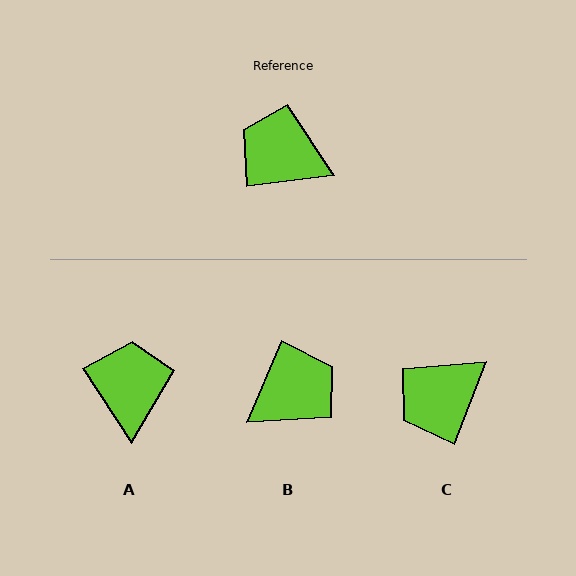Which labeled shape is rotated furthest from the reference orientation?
B, about 120 degrees away.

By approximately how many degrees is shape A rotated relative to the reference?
Approximately 65 degrees clockwise.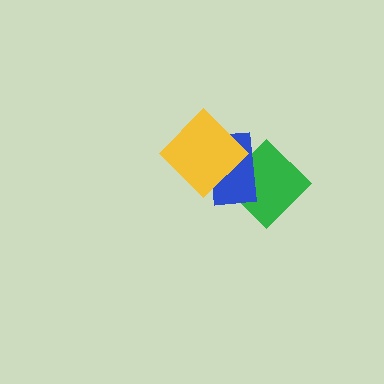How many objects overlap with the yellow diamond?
2 objects overlap with the yellow diamond.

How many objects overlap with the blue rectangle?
2 objects overlap with the blue rectangle.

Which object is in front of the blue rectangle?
The yellow diamond is in front of the blue rectangle.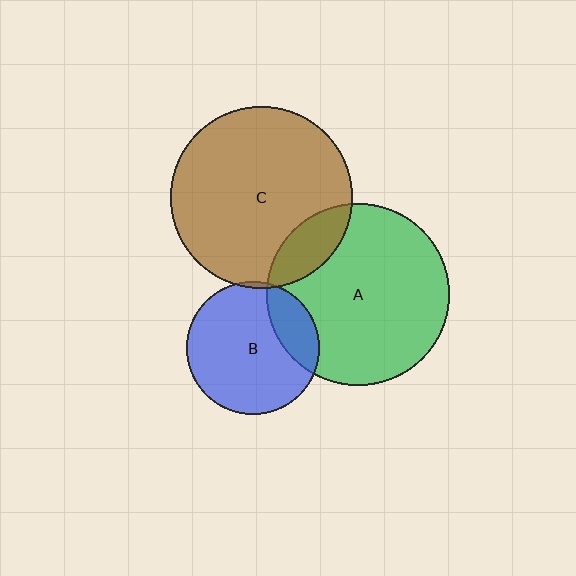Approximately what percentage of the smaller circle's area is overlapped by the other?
Approximately 5%.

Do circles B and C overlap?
Yes.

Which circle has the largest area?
Circle A (green).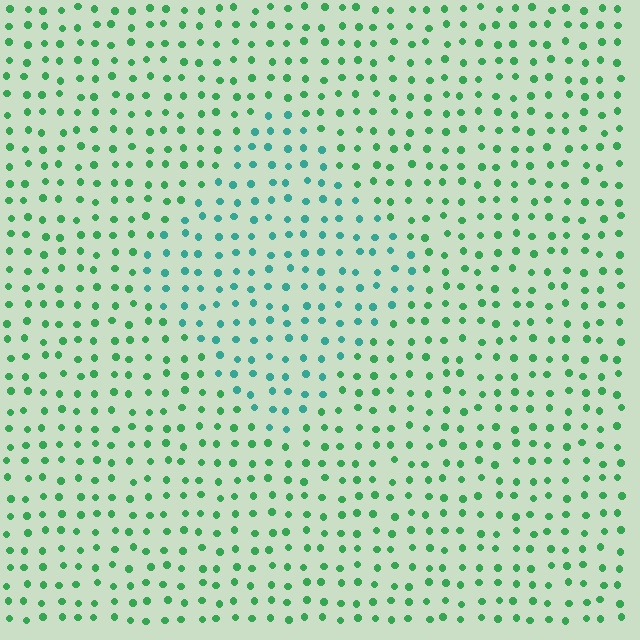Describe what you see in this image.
The image is filled with small green elements in a uniform arrangement. A diamond-shaped region is visible where the elements are tinted to a slightly different hue, forming a subtle color boundary.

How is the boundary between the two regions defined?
The boundary is defined purely by a slight shift in hue (about 36 degrees). Spacing, size, and orientation are identical on both sides.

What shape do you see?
I see a diamond.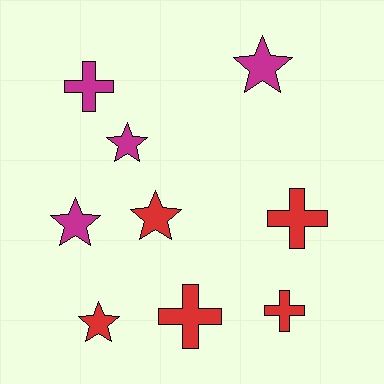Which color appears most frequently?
Red, with 5 objects.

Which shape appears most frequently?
Star, with 5 objects.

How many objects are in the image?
There are 9 objects.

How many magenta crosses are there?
There is 1 magenta cross.